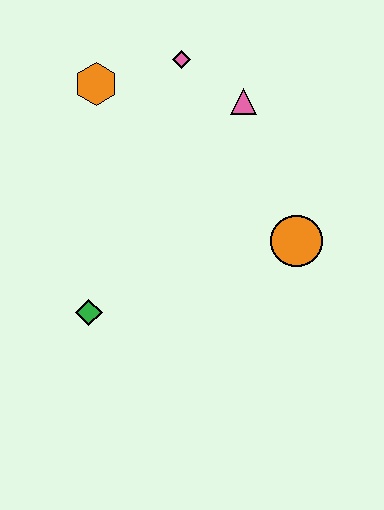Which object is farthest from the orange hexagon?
The orange circle is farthest from the orange hexagon.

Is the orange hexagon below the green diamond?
No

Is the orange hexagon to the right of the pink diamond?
No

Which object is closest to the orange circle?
The pink triangle is closest to the orange circle.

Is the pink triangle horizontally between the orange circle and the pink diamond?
Yes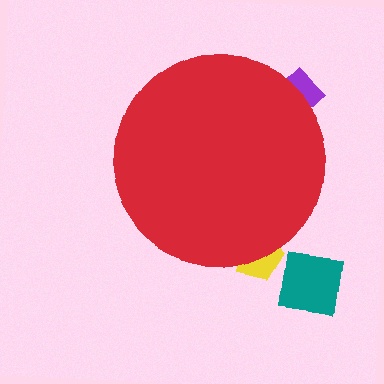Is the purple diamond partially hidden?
Yes, the purple diamond is partially hidden behind the red circle.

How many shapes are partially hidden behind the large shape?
2 shapes are partially hidden.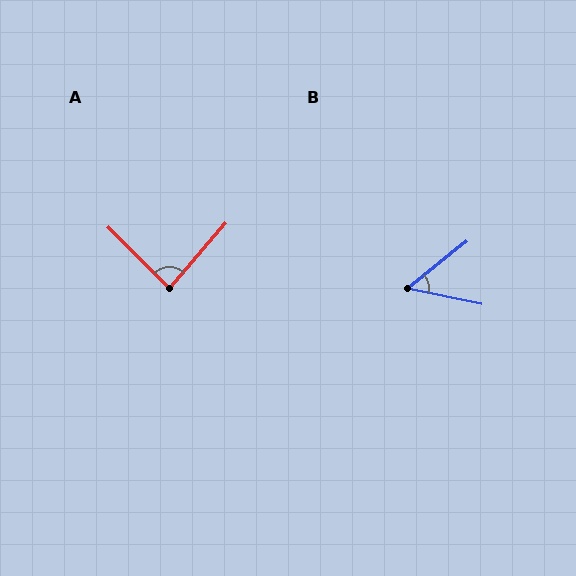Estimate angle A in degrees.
Approximately 86 degrees.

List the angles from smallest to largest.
B (50°), A (86°).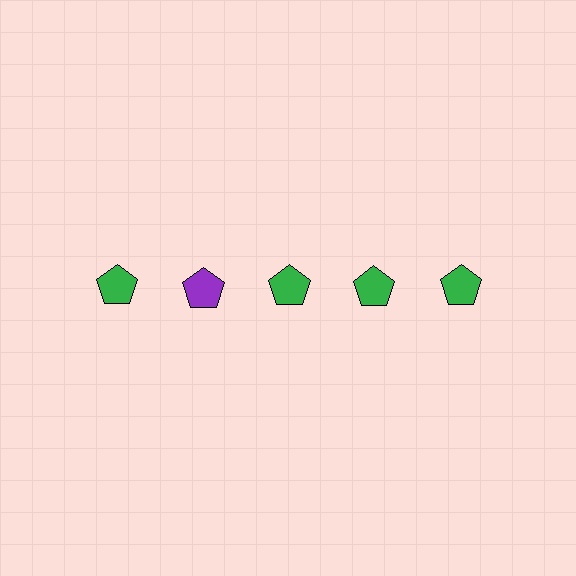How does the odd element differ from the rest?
It has a different color: purple instead of green.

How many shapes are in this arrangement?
There are 5 shapes arranged in a grid pattern.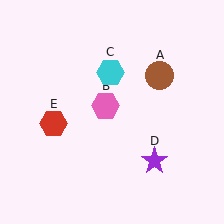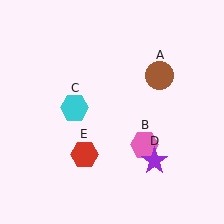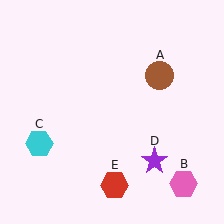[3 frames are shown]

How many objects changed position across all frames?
3 objects changed position: pink hexagon (object B), cyan hexagon (object C), red hexagon (object E).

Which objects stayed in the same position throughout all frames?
Brown circle (object A) and purple star (object D) remained stationary.